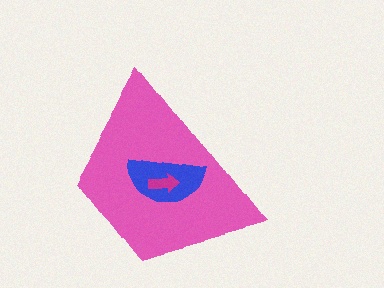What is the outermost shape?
The pink trapezoid.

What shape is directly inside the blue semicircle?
The magenta arrow.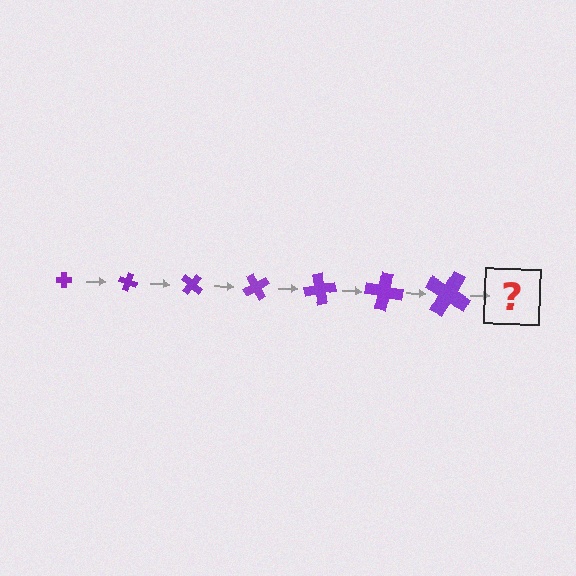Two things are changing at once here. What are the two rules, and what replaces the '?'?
The two rules are that the cross grows larger each step and it rotates 20 degrees each step. The '?' should be a cross, larger than the previous one and rotated 140 degrees from the start.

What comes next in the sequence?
The next element should be a cross, larger than the previous one and rotated 140 degrees from the start.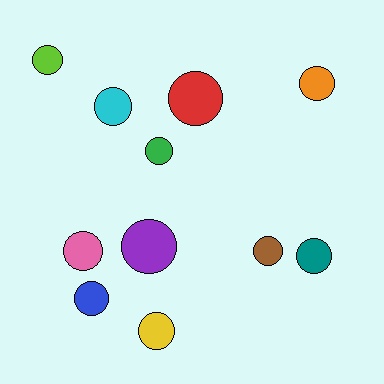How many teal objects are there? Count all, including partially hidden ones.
There is 1 teal object.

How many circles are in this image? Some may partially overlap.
There are 11 circles.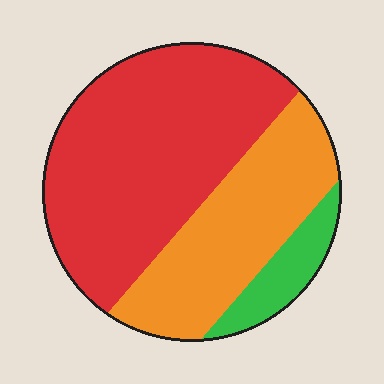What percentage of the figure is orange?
Orange covers 34% of the figure.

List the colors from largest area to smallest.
From largest to smallest: red, orange, green.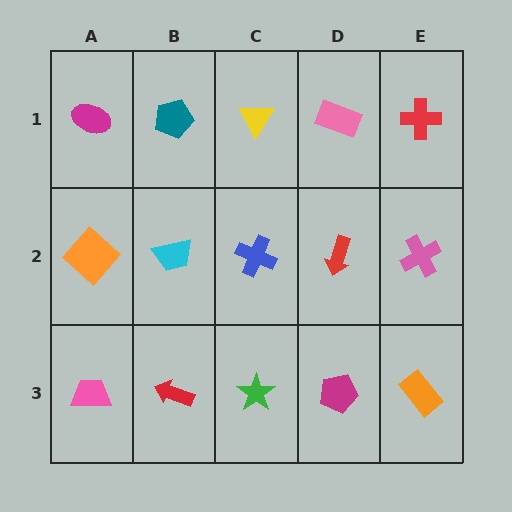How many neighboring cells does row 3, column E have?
2.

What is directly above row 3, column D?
A red arrow.